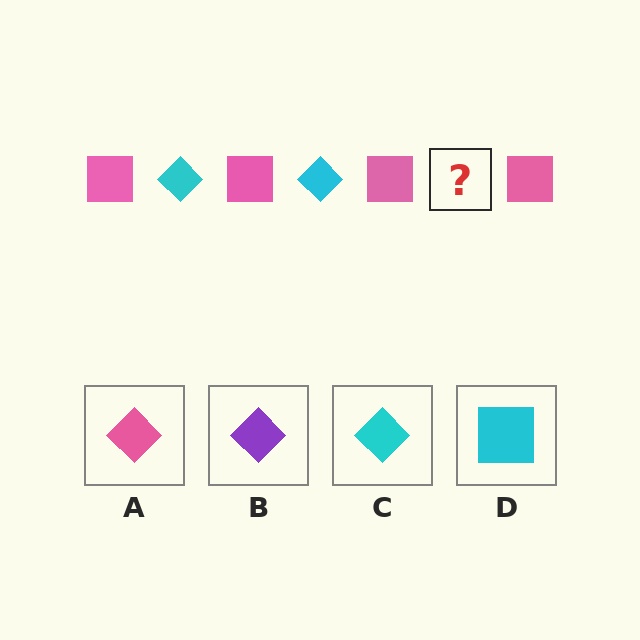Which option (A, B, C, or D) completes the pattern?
C.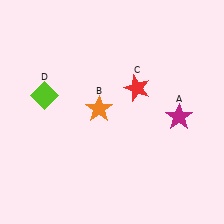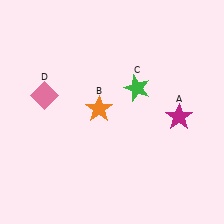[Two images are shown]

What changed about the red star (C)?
In Image 1, C is red. In Image 2, it changed to green.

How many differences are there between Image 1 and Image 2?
There are 2 differences between the two images.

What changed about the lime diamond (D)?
In Image 1, D is lime. In Image 2, it changed to pink.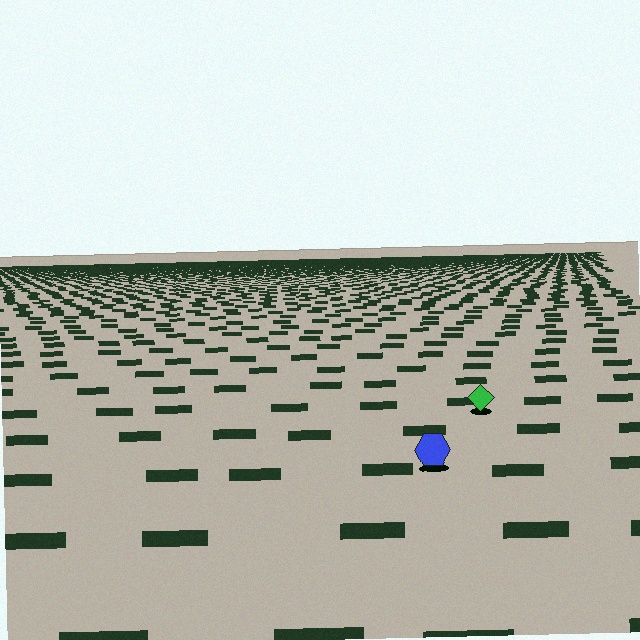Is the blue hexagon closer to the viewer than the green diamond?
Yes. The blue hexagon is closer — you can tell from the texture gradient: the ground texture is coarser near it.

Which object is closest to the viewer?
The blue hexagon is closest. The texture marks near it are larger and more spread out.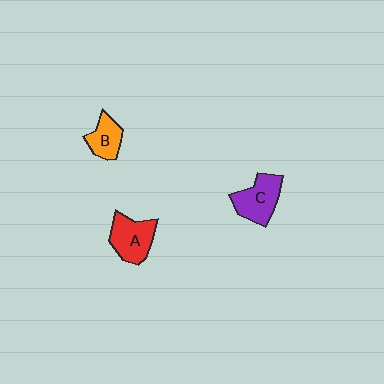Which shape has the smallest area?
Shape B (orange).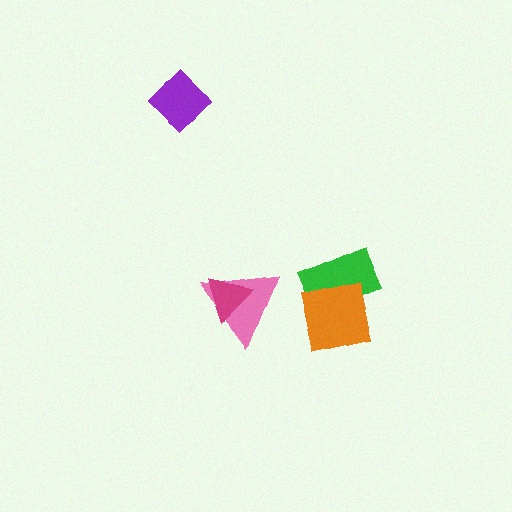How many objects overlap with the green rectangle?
1 object overlaps with the green rectangle.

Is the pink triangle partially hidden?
Yes, it is partially covered by another shape.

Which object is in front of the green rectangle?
The orange square is in front of the green rectangle.